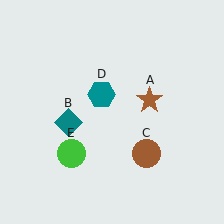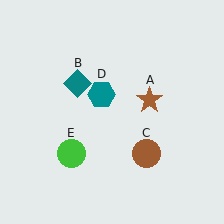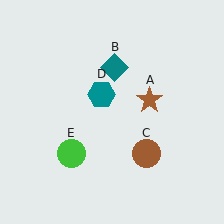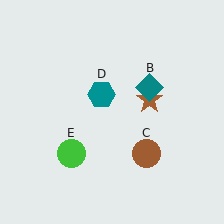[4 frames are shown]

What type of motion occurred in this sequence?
The teal diamond (object B) rotated clockwise around the center of the scene.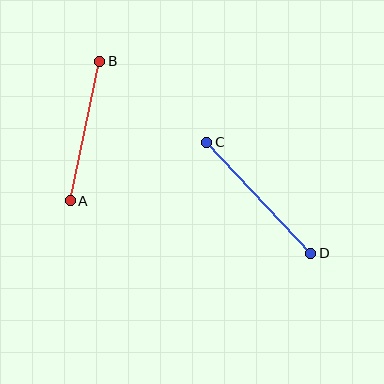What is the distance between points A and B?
The distance is approximately 142 pixels.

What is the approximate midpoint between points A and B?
The midpoint is at approximately (85, 131) pixels.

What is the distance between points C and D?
The distance is approximately 152 pixels.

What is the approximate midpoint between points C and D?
The midpoint is at approximately (259, 198) pixels.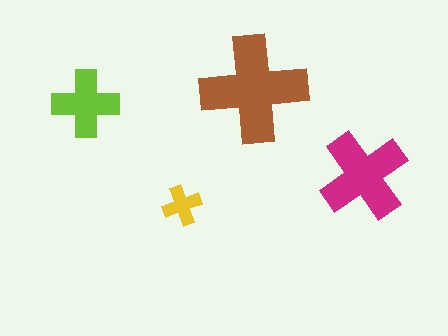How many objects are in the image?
There are 4 objects in the image.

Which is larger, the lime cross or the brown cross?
The brown one.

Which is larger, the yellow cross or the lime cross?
The lime one.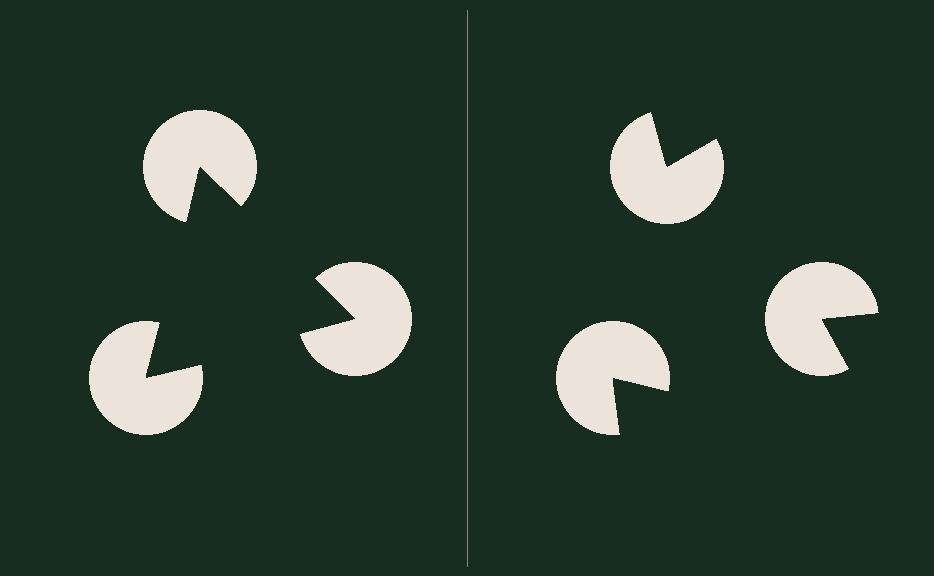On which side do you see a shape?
An illusory triangle appears on the left side. On the right side the wedge cuts are rotated, so no coherent shape forms.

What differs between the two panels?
The pac-man discs are positioned identically on both sides; only the wedge orientations differ. On the left they align to a triangle; on the right they are misaligned.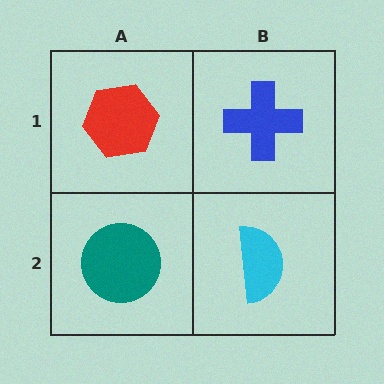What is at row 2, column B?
A cyan semicircle.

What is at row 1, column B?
A blue cross.